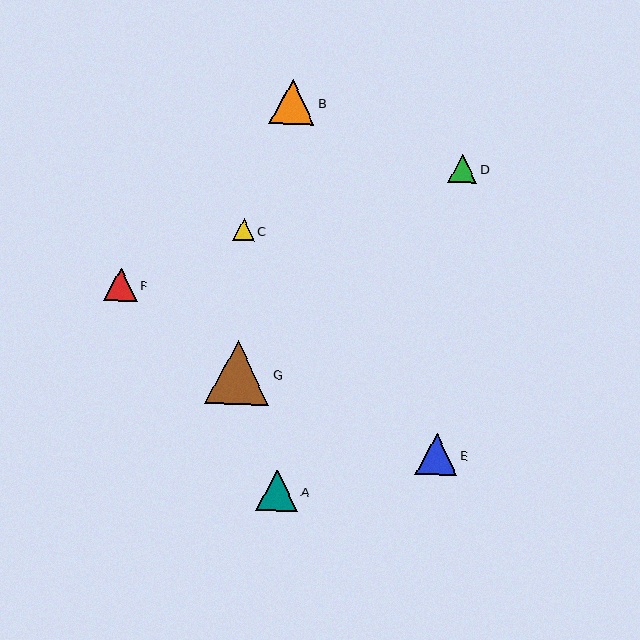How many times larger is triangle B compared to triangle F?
Triangle B is approximately 1.4 times the size of triangle F.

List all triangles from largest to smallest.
From largest to smallest: G, B, E, A, F, D, C.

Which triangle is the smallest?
Triangle C is the smallest with a size of approximately 22 pixels.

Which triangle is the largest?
Triangle G is the largest with a size of approximately 64 pixels.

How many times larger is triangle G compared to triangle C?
Triangle G is approximately 2.9 times the size of triangle C.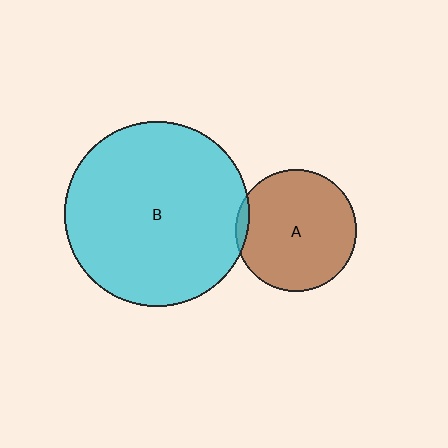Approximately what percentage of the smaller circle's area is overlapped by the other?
Approximately 5%.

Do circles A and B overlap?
Yes.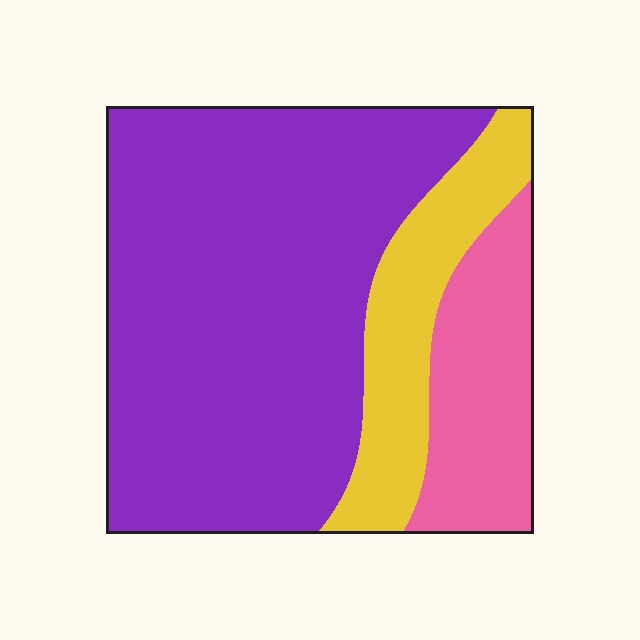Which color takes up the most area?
Purple, at roughly 65%.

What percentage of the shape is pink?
Pink covers around 15% of the shape.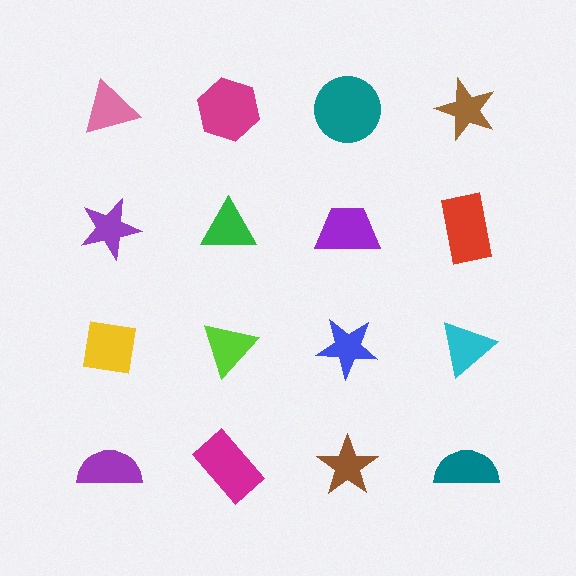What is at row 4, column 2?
A magenta rectangle.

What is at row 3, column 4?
A cyan triangle.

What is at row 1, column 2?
A magenta hexagon.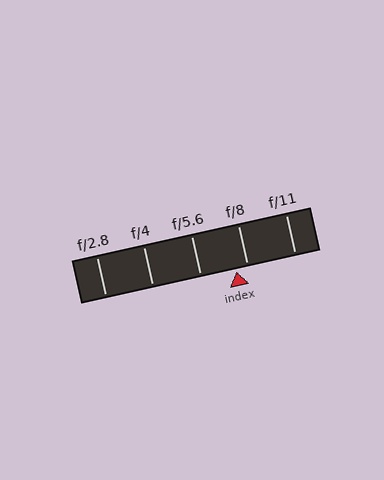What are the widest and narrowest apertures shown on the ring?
The widest aperture shown is f/2.8 and the narrowest is f/11.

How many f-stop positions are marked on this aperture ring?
There are 5 f-stop positions marked.